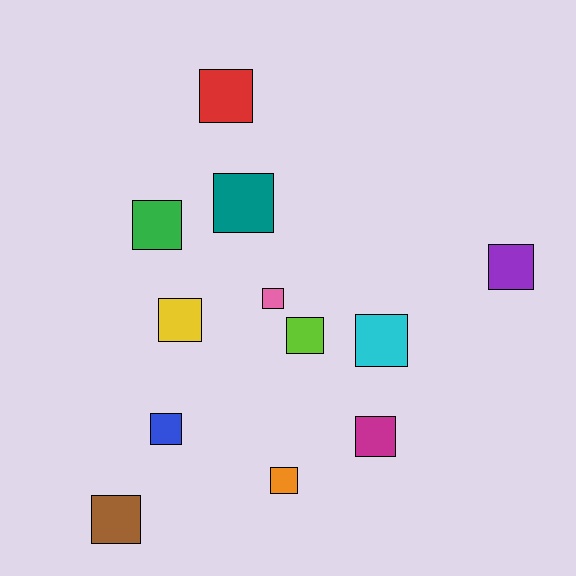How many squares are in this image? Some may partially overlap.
There are 12 squares.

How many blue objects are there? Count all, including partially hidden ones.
There is 1 blue object.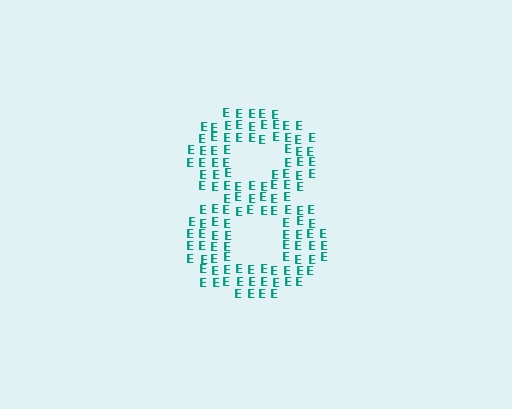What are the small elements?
The small elements are letter E's.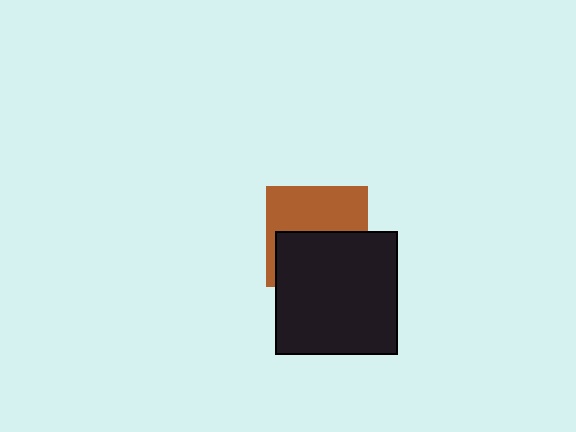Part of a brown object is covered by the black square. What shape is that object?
It is a square.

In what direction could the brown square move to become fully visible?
The brown square could move up. That would shift it out from behind the black square entirely.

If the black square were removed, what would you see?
You would see the complete brown square.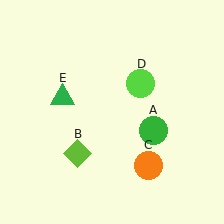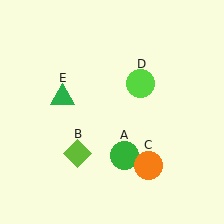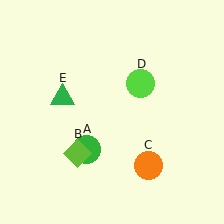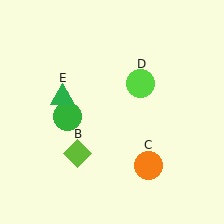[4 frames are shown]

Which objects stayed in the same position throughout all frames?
Lime diamond (object B) and orange circle (object C) and lime circle (object D) and green triangle (object E) remained stationary.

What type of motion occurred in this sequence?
The green circle (object A) rotated clockwise around the center of the scene.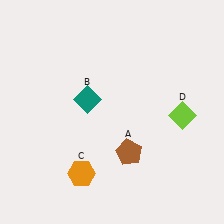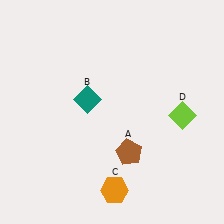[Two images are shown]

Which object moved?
The orange hexagon (C) moved right.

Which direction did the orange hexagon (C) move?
The orange hexagon (C) moved right.